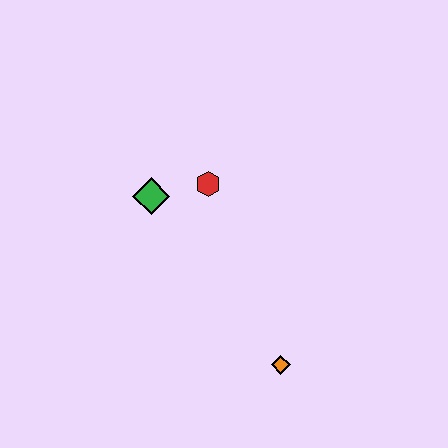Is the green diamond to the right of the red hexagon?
No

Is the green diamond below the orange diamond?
No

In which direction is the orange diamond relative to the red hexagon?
The orange diamond is below the red hexagon.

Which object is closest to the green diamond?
The red hexagon is closest to the green diamond.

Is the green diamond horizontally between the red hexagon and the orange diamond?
No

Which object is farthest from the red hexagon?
The orange diamond is farthest from the red hexagon.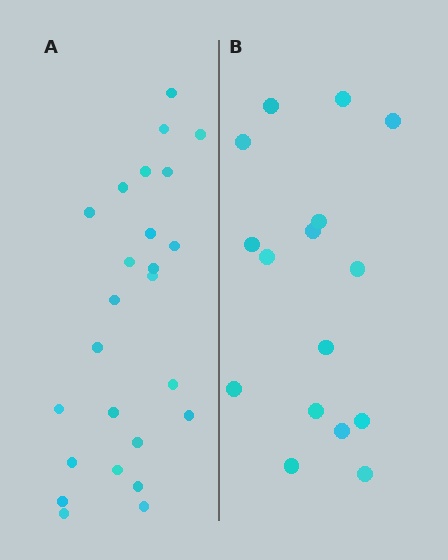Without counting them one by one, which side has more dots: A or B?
Region A (the left region) has more dots.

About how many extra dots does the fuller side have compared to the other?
Region A has roughly 8 or so more dots than region B.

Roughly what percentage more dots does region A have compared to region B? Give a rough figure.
About 55% more.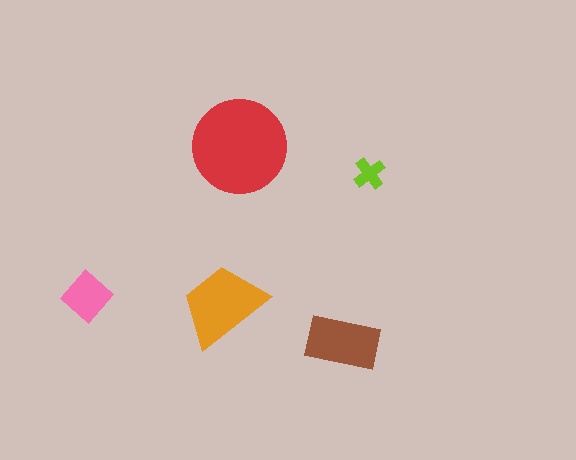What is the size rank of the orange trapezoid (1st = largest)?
2nd.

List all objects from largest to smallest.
The red circle, the orange trapezoid, the brown rectangle, the pink diamond, the lime cross.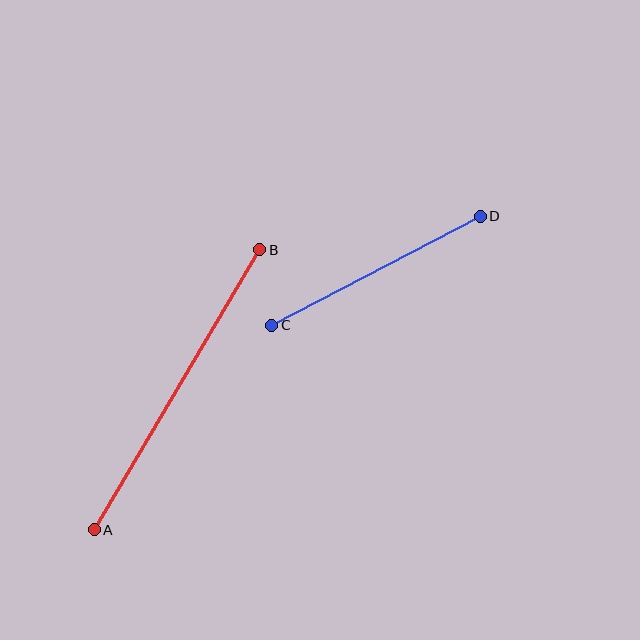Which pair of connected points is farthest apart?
Points A and B are farthest apart.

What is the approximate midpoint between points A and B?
The midpoint is at approximately (177, 390) pixels.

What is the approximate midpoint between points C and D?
The midpoint is at approximately (376, 271) pixels.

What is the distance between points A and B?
The distance is approximately 325 pixels.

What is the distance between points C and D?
The distance is approximately 235 pixels.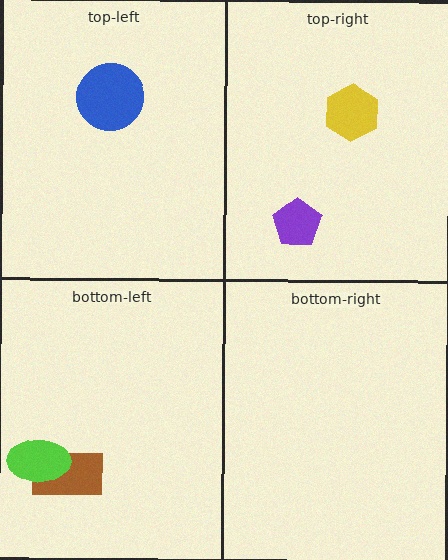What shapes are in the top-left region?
The blue circle.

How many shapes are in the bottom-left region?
2.